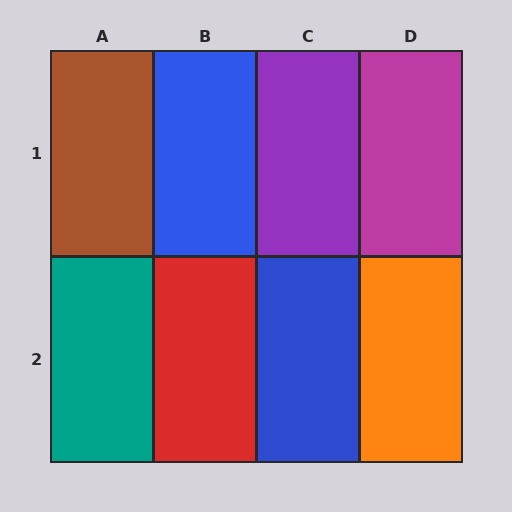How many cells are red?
1 cell is red.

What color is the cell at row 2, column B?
Red.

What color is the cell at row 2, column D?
Orange.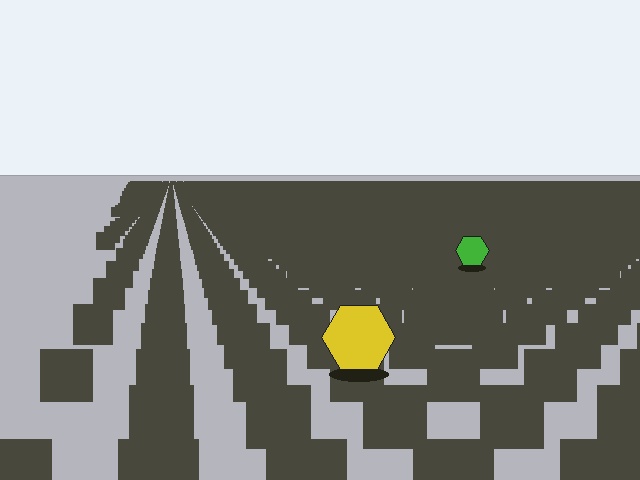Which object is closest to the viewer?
The yellow hexagon is closest. The texture marks near it are larger and more spread out.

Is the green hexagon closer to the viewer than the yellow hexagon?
No. The yellow hexagon is closer — you can tell from the texture gradient: the ground texture is coarser near it.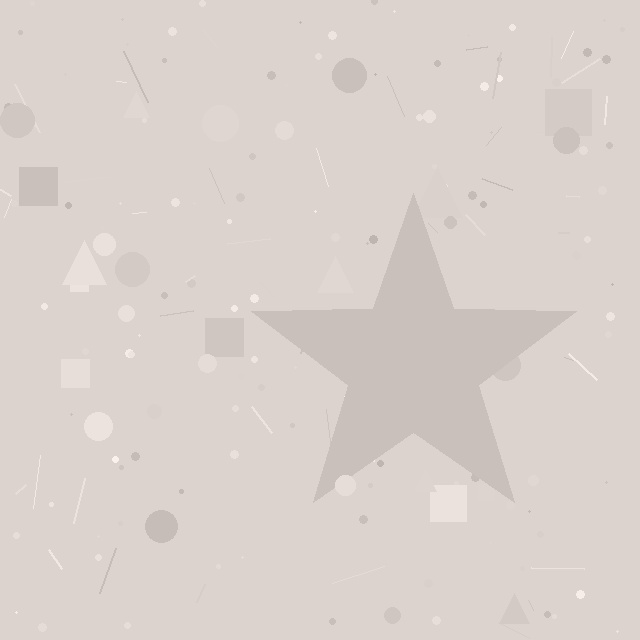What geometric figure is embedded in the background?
A star is embedded in the background.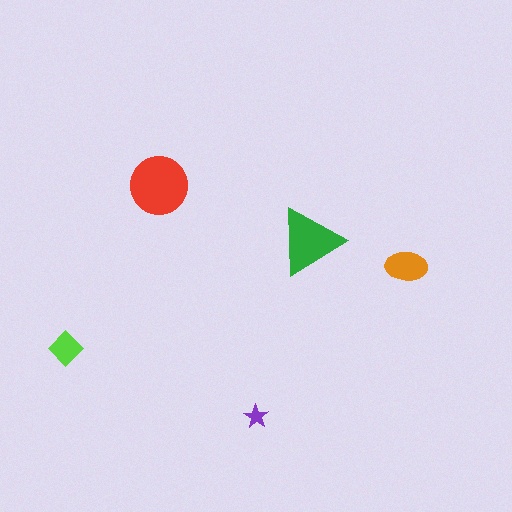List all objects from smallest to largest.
The purple star, the lime diamond, the orange ellipse, the green triangle, the red circle.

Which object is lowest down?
The purple star is bottommost.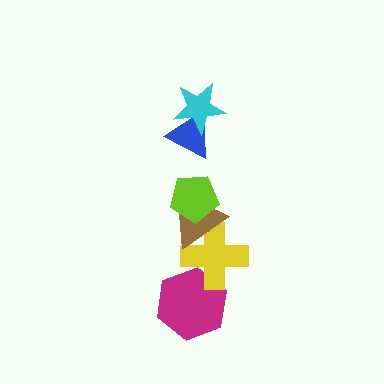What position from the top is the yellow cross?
The yellow cross is 5th from the top.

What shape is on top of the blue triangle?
The cyan star is on top of the blue triangle.